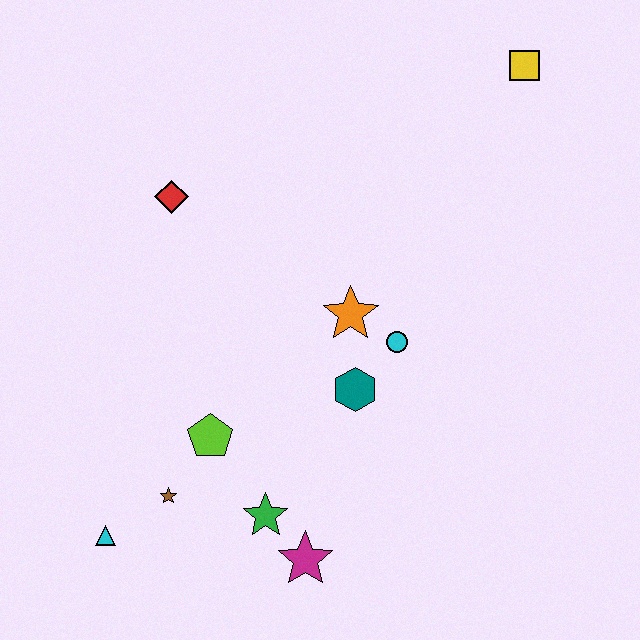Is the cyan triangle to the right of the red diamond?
No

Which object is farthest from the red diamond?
The magenta star is farthest from the red diamond.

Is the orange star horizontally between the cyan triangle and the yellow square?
Yes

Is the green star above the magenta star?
Yes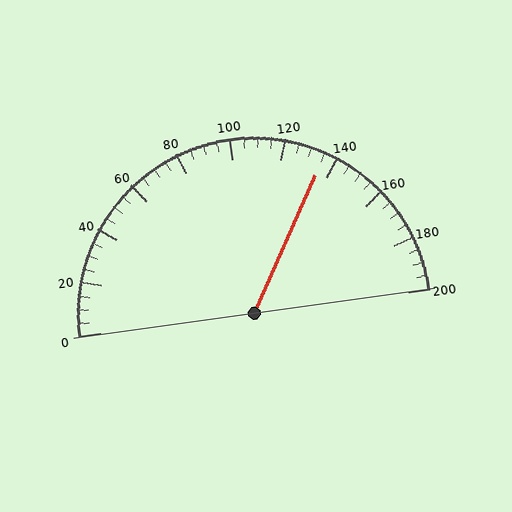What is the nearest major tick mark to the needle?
The nearest major tick mark is 140.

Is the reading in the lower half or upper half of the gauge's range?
The reading is in the upper half of the range (0 to 200).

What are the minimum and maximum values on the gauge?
The gauge ranges from 0 to 200.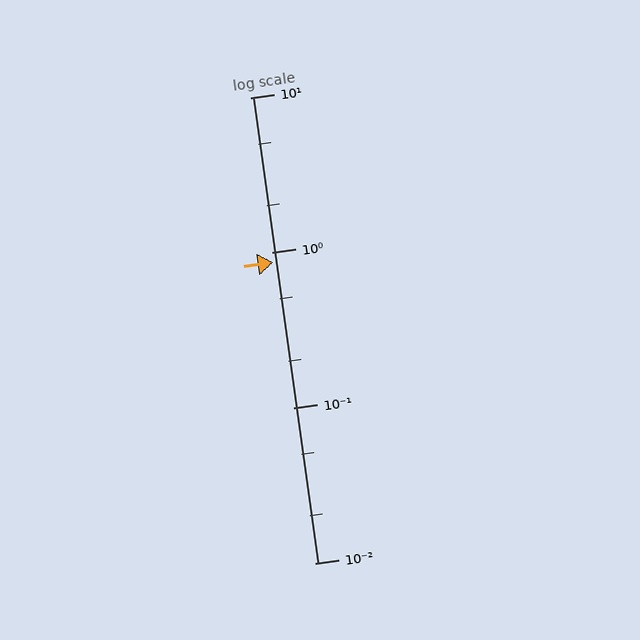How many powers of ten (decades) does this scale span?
The scale spans 3 decades, from 0.01 to 10.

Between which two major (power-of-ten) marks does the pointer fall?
The pointer is between 0.1 and 1.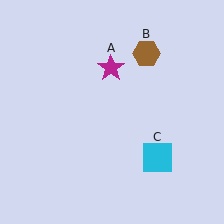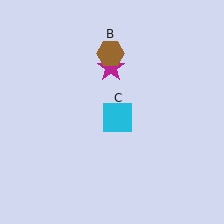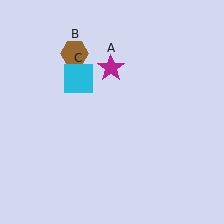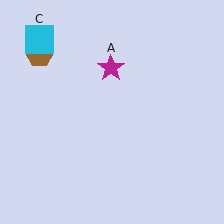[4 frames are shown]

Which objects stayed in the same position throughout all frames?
Magenta star (object A) remained stationary.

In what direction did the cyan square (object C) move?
The cyan square (object C) moved up and to the left.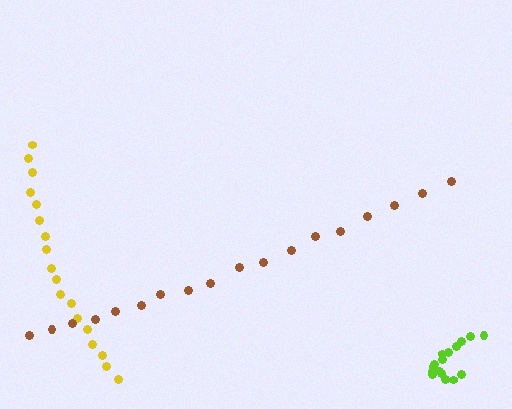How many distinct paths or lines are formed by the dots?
There are 3 distinct paths.